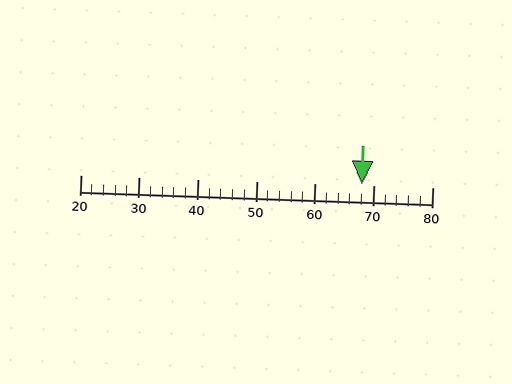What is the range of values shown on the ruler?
The ruler shows values from 20 to 80.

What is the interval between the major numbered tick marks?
The major tick marks are spaced 10 units apart.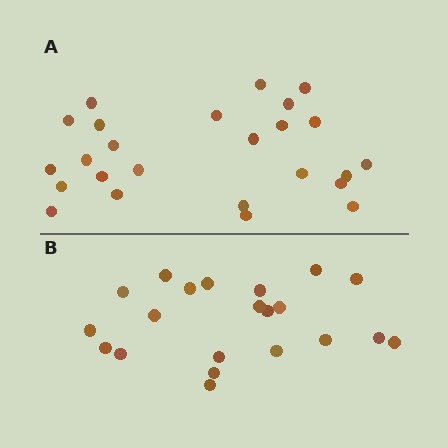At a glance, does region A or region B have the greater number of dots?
Region A (the top region) has more dots.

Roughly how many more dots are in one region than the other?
Region A has about 4 more dots than region B.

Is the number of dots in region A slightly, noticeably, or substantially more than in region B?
Region A has only slightly more — the two regions are fairly close. The ratio is roughly 1.2 to 1.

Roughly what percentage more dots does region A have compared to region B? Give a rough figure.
About 20% more.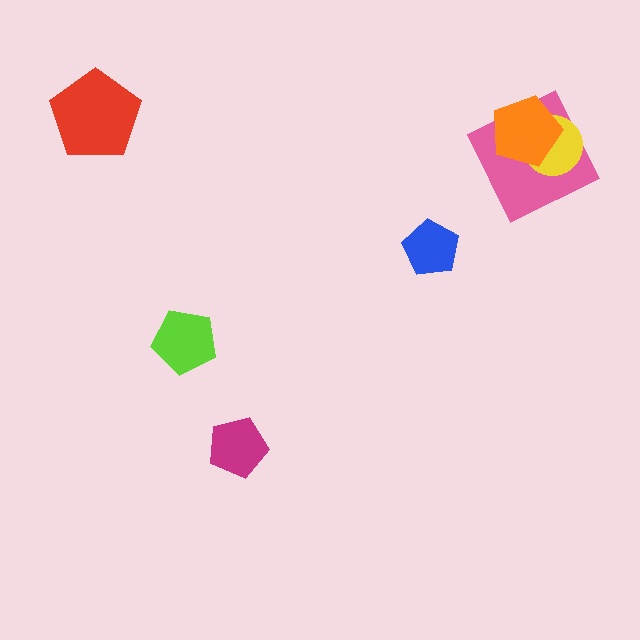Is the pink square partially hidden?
Yes, it is partially covered by another shape.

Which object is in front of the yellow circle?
The orange pentagon is in front of the yellow circle.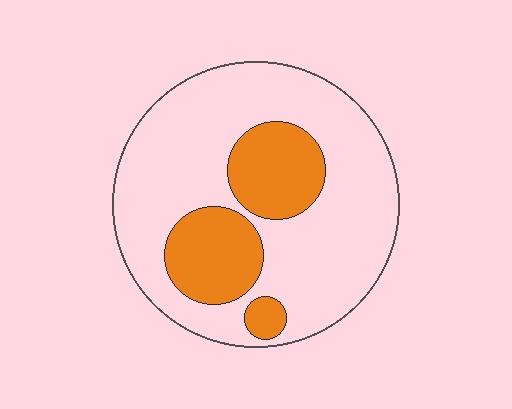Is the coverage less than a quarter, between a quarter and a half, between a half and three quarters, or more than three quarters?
Between a quarter and a half.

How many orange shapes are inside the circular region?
3.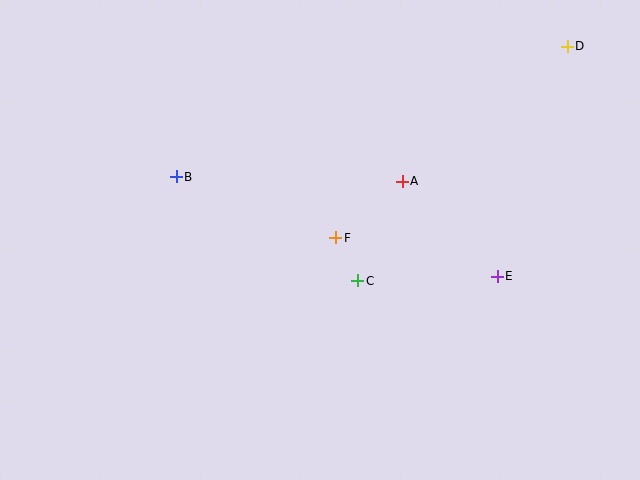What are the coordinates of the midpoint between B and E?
The midpoint between B and E is at (337, 226).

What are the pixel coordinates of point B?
Point B is at (176, 177).